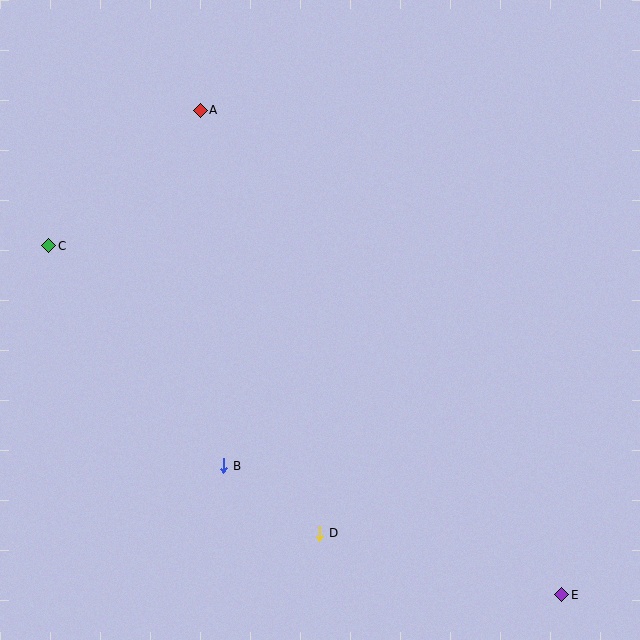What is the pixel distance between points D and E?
The distance between D and E is 250 pixels.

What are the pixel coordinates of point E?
Point E is at (562, 595).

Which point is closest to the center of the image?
Point B at (224, 466) is closest to the center.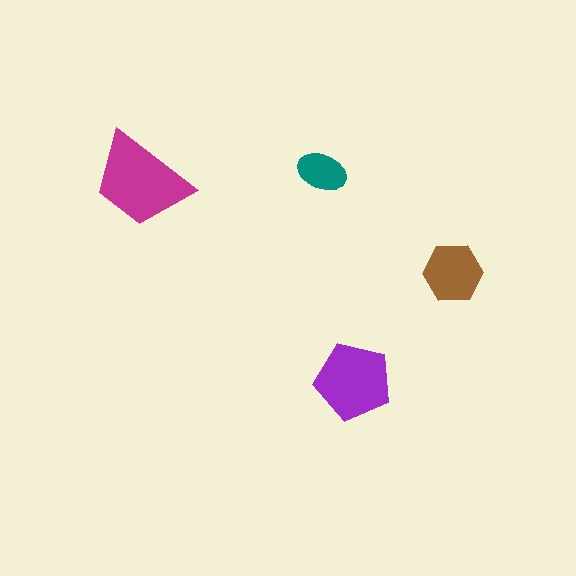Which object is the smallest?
The teal ellipse.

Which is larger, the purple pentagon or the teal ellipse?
The purple pentagon.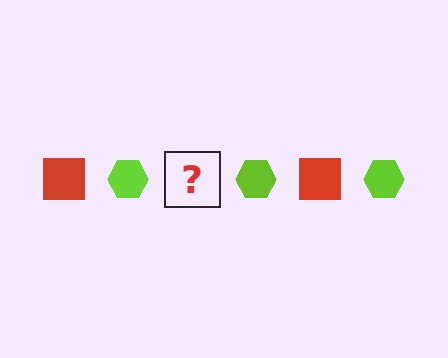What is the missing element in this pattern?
The missing element is a red square.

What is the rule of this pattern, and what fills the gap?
The rule is that the pattern alternates between red square and lime hexagon. The gap should be filled with a red square.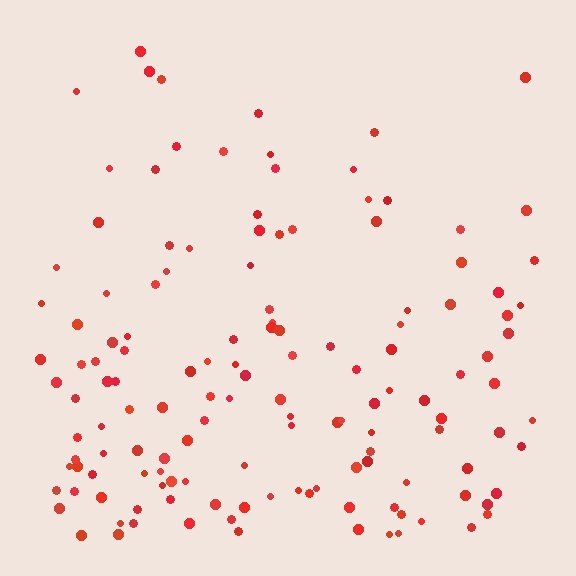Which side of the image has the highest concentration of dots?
The bottom.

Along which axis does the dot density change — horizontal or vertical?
Vertical.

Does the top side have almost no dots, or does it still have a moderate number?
Still a moderate number, just noticeably fewer than the bottom.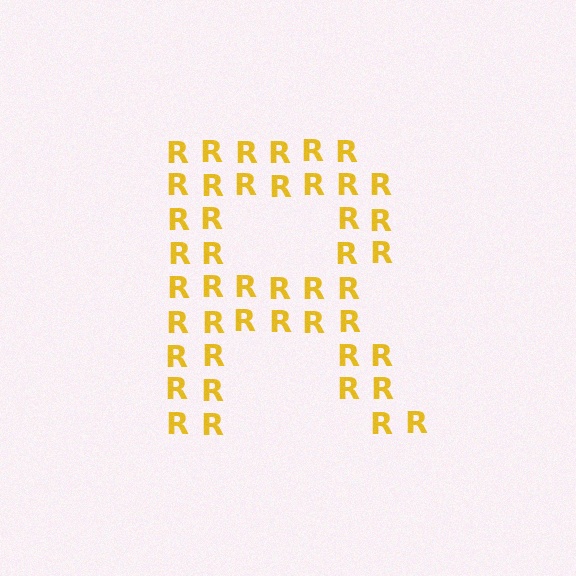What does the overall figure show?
The overall figure shows the letter R.